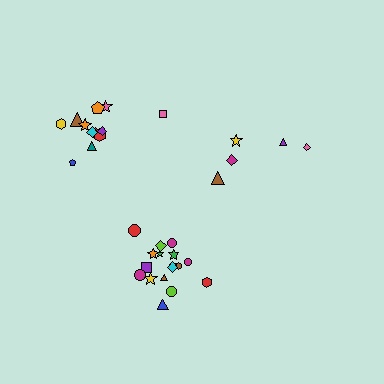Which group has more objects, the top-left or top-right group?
The top-left group.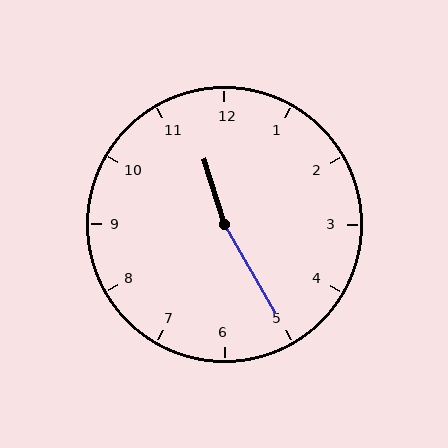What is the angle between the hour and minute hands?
Approximately 168 degrees.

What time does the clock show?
11:25.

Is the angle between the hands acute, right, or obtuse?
It is obtuse.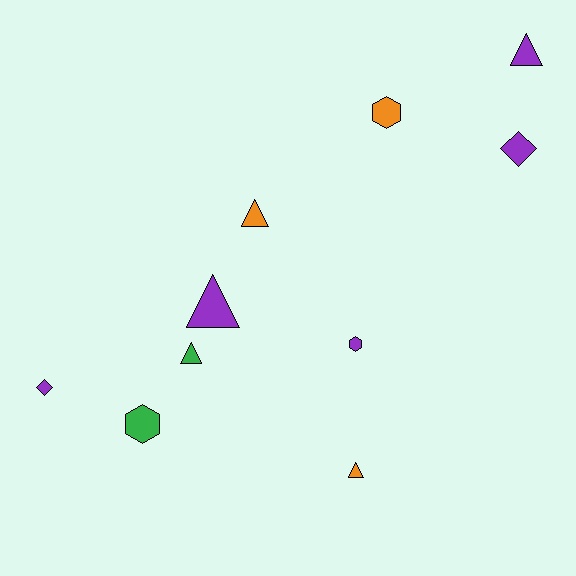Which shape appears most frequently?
Triangle, with 5 objects.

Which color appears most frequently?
Purple, with 5 objects.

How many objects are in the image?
There are 10 objects.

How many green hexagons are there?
There is 1 green hexagon.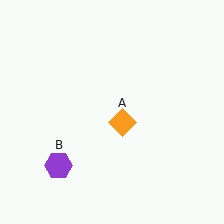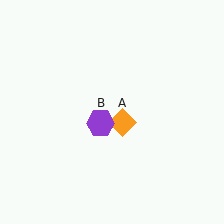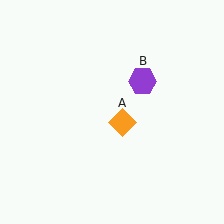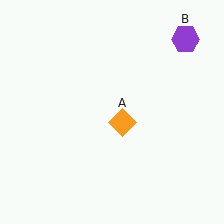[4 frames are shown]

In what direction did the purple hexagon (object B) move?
The purple hexagon (object B) moved up and to the right.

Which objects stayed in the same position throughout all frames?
Orange diamond (object A) remained stationary.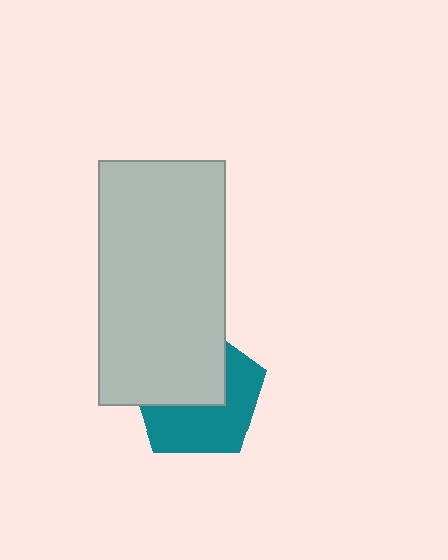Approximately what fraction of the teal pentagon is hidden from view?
Roughly 47% of the teal pentagon is hidden behind the light gray rectangle.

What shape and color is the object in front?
The object in front is a light gray rectangle.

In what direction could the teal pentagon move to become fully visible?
The teal pentagon could move toward the lower-right. That would shift it out from behind the light gray rectangle entirely.